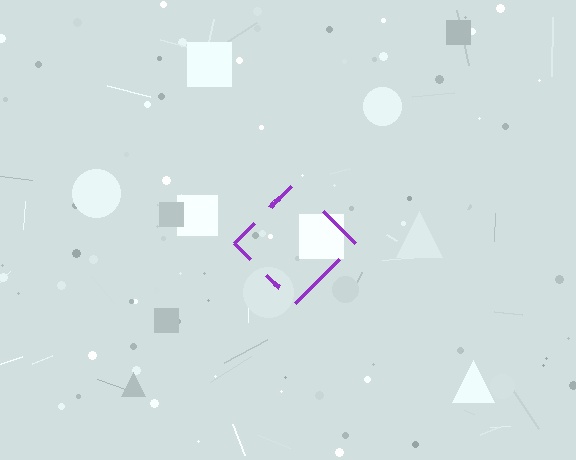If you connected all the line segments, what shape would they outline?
They would outline a diamond.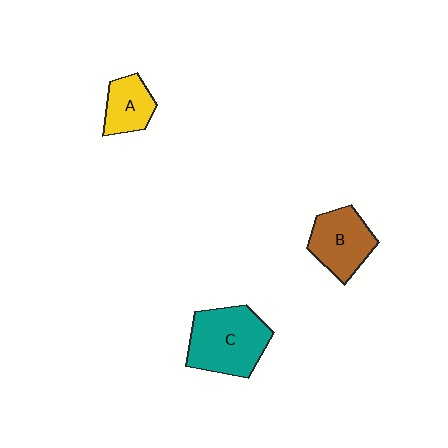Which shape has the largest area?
Shape C (teal).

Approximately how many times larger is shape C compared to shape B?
Approximately 1.3 times.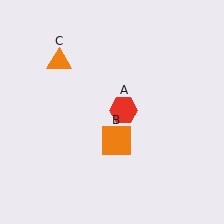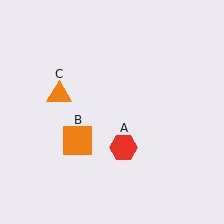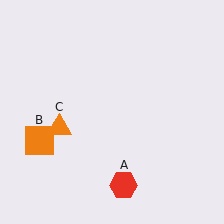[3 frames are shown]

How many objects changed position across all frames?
3 objects changed position: red hexagon (object A), orange square (object B), orange triangle (object C).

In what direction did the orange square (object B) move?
The orange square (object B) moved left.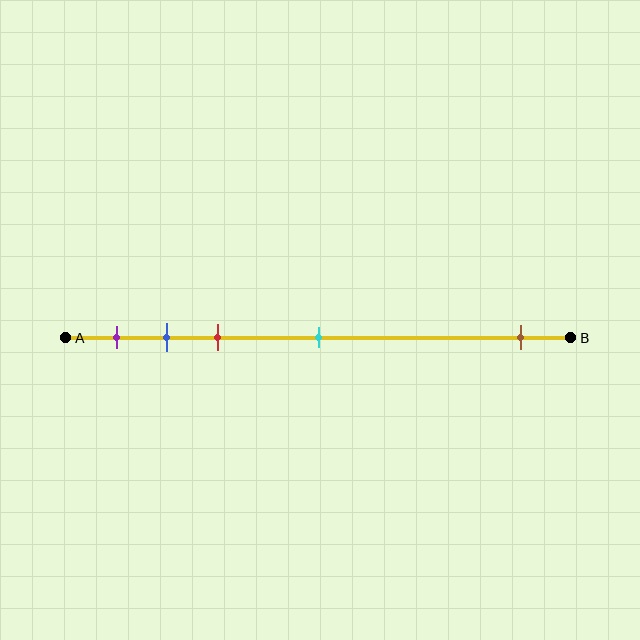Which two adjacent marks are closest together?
The blue and red marks are the closest adjacent pair.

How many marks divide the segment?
There are 5 marks dividing the segment.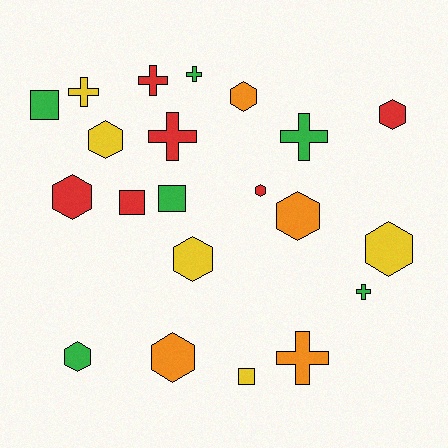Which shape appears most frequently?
Hexagon, with 10 objects.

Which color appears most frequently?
Green, with 6 objects.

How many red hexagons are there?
There are 3 red hexagons.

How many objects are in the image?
There are 21 objects.